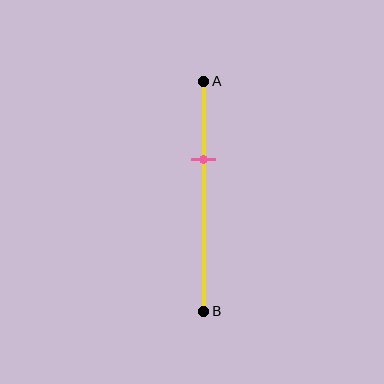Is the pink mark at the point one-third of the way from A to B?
Yes, the mark is approximately at the one-third point.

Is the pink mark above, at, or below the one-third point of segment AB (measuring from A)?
The pink mark is approximately at the one-third point of segment AB.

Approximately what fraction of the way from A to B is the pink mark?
The pink mark is approximately 35% of the way from A to B.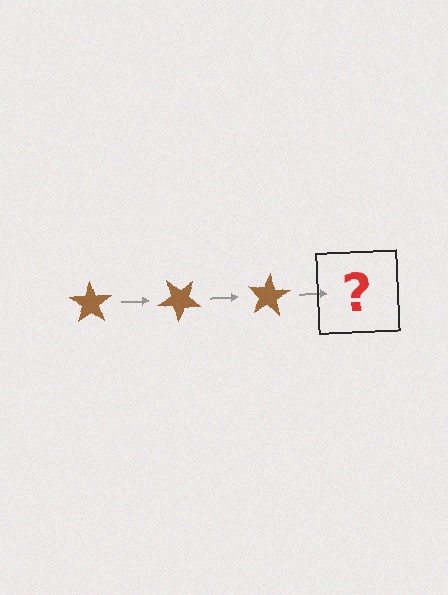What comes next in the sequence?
The next element should be a brown star rotated 120 degrees.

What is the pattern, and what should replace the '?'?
The pattern is that the star rotates 40 degrees each step. The '?' should be a brown star rotated 120 degrees.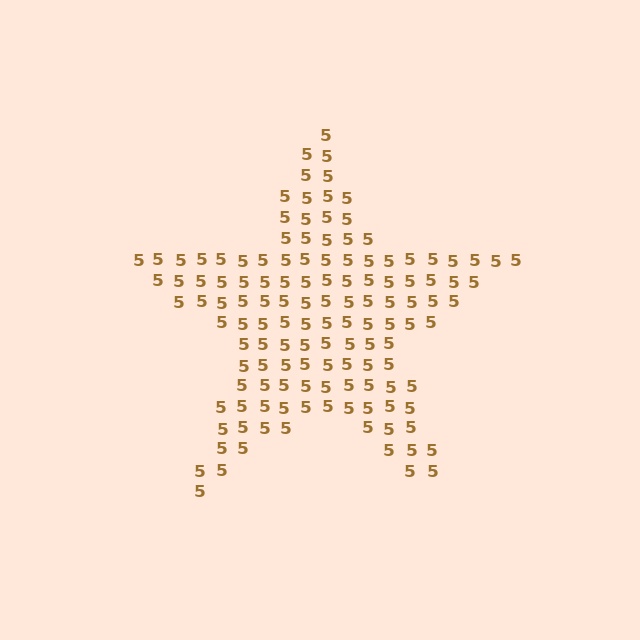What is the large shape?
The large shape is a star.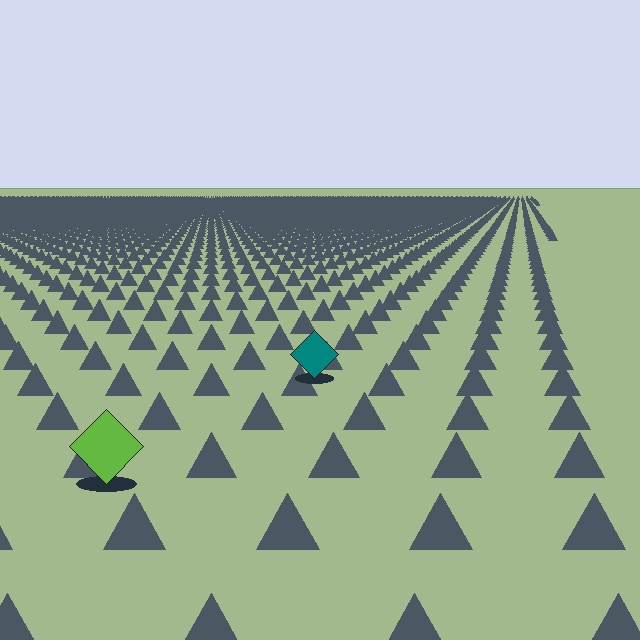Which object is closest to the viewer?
The lime diamond is closest. The texture marks near it are larger and more spread out.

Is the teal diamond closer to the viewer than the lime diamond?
No. The lime diamond is closer — you can tell from the texture gradient: the ground texture is coarser near it.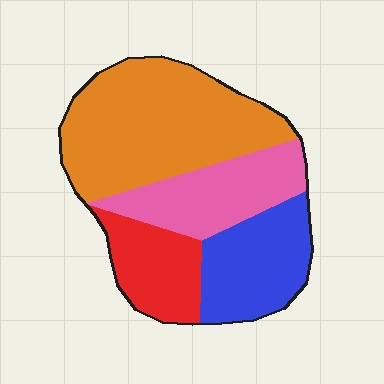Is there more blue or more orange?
Orange.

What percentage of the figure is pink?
Pink covers roughly 20% of the figure.